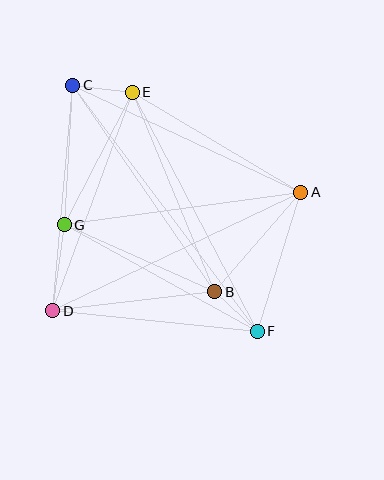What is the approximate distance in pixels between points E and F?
The distance between E and F is approximately 269 pixels.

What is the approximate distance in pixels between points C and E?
The distance between C and E is approximately 60 pixels.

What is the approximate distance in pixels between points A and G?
The distance between A and G is approximately 239 pixels.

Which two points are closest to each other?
Points B and F are closest to each other.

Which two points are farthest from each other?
Points C and F are farthest from each other.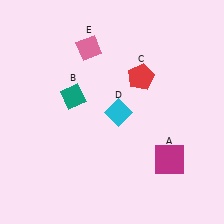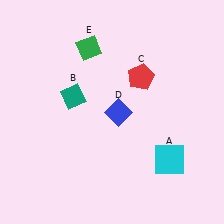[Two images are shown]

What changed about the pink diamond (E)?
In Image 1, E is pink. In Image 2, it changed to green.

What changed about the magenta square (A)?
In Image 1, A is magenta. In Image 2, it changed to cyan.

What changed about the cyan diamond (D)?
In Image 1, D is cyan. In Image 2, it changed to blue.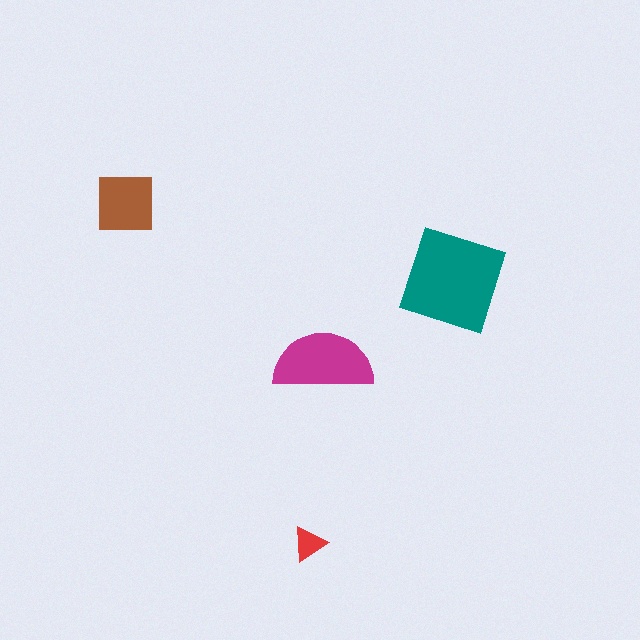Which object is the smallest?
The red triangle.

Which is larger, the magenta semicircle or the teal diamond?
The teal diamond.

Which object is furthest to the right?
The teal diamond is rightmost.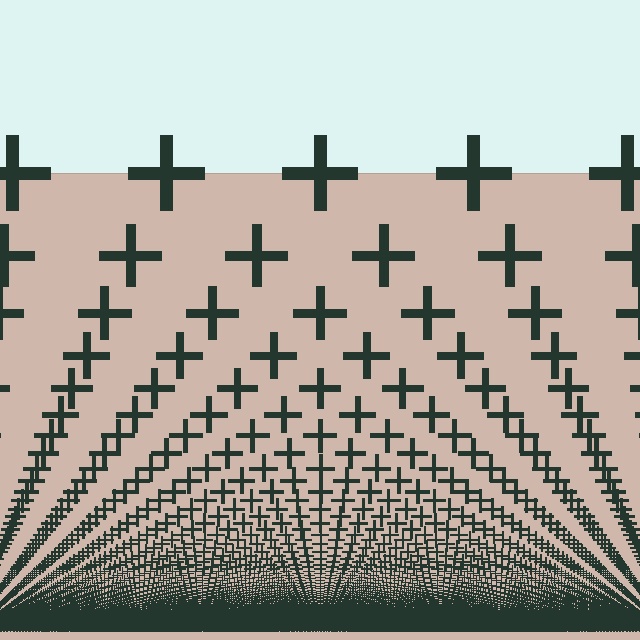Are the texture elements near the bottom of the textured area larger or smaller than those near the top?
Smaller. The gradient is inverted — elements near the bottom are smaller and denser.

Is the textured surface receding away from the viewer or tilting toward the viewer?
The surface appears to tilt toward the viewer. Texture elements get larger and sparser toward the top.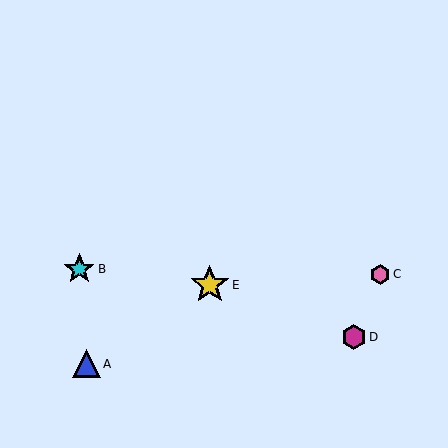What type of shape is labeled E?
Shape E is a yellow star.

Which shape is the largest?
The yellow star (labeled E) is the largest.